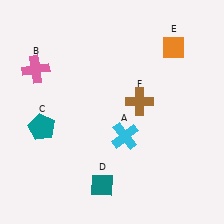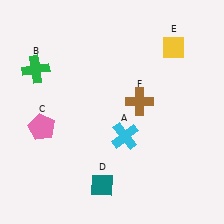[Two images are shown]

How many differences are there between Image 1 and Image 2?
There are 3 differences between the two images.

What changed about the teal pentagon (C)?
In Image 1, C is teal. In Image 2, it changed to pink.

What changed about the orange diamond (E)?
In Image 1, E is orange. In Image 2, it changed to yellow.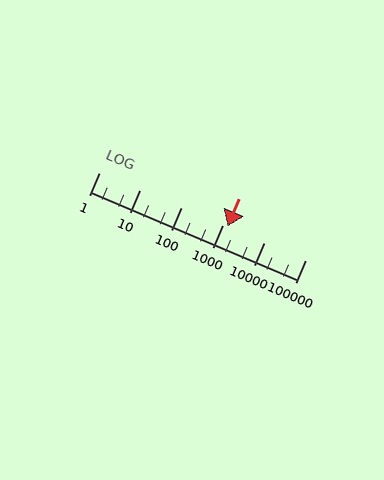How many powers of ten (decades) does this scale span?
The scale spans 5 decades, from 1 to 100000.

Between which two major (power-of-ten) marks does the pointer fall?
The pointer is between 1000 and 10000.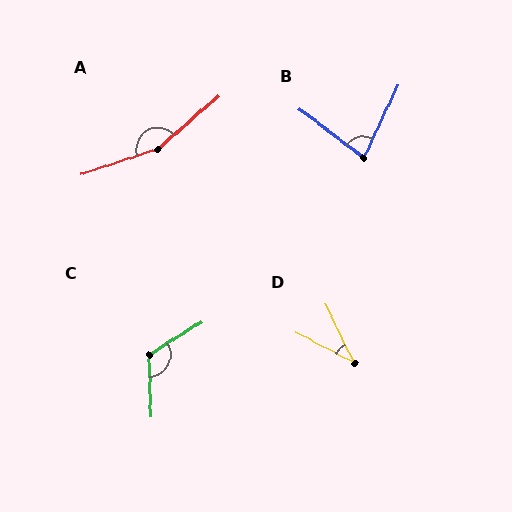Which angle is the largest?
A, at approximately 157 degrees.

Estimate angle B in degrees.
Approximately 78 degrees.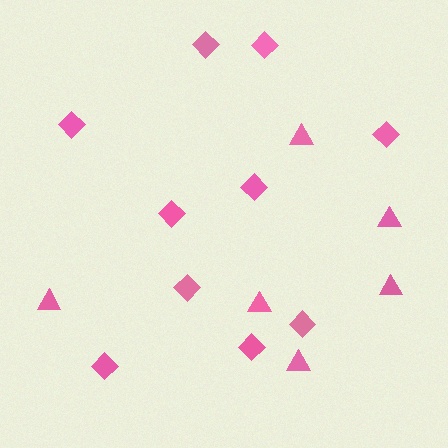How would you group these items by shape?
There are 2 groups: one group of triangles (6) and one group of diamonds (10).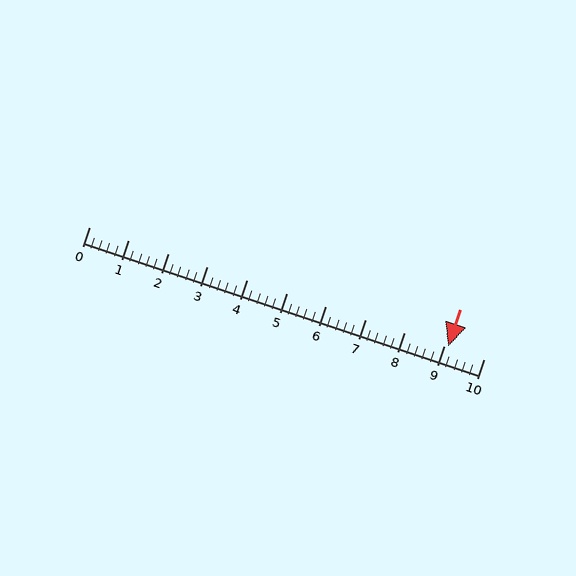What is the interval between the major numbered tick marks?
The major tick marks are spaced 1 units apart.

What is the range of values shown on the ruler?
The ruler shows values from 0 to 10.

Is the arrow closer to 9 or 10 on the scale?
The arrow is closer to 9.